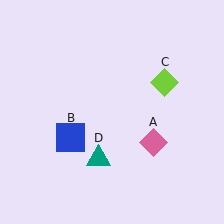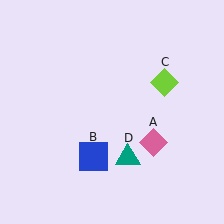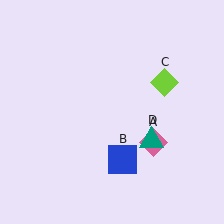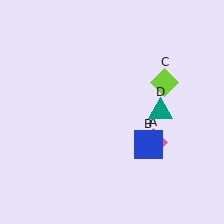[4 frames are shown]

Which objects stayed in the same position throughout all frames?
Pink diamond (object A) and lime diamond (object C) remained stationary.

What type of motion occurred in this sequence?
The blue square (object B), teal triangle (object D) rotated counterclockwise around the center of the scene.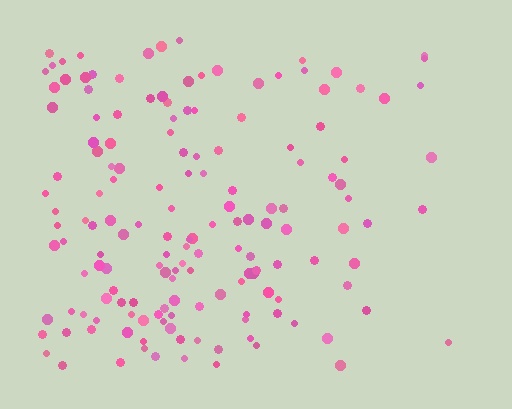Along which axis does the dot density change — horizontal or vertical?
Horizontal.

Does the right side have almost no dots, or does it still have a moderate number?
Still a moderate number, just noticeably fewer than the left.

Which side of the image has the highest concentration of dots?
The left.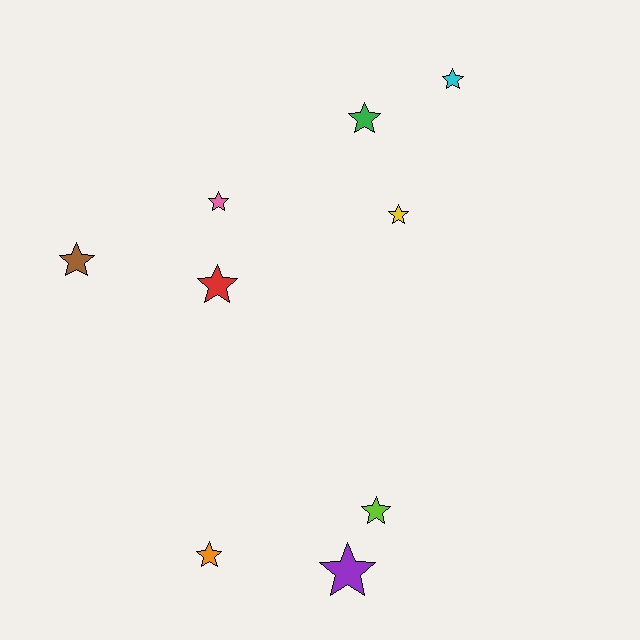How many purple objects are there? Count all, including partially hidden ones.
There is 1 purple object.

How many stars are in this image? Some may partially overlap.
There are 9 stars.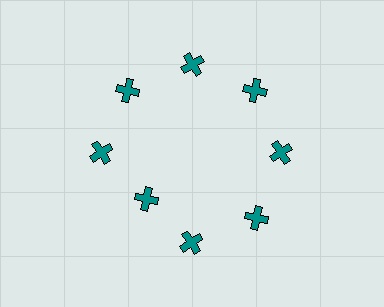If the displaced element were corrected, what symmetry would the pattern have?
It would have 8-fold rotational symmetry — the pattern would map onto itself every 45 degrees.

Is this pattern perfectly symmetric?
No. The 8 teal crosses are arranged in a ring, but one element near the 8 o'clock position is pulled inward toward the center, breaking the 8-fold rotational symmetry.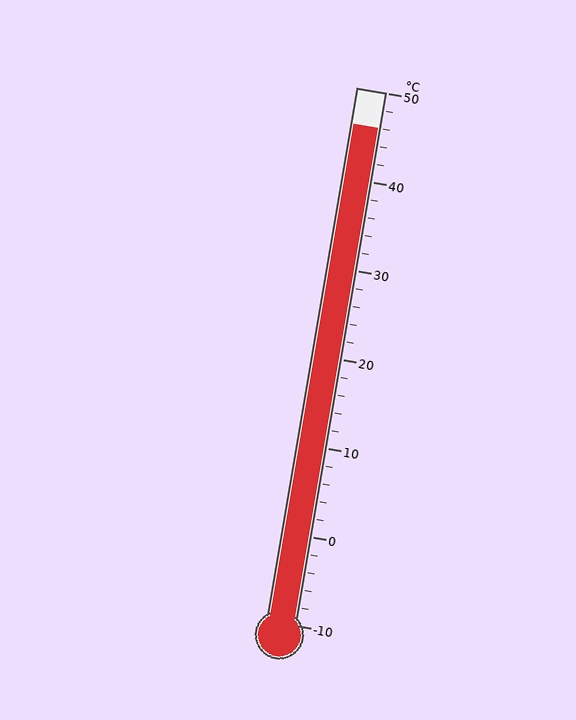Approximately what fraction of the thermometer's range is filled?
The thermometer is filled to approximately 95% of its range.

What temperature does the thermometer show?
The thermometer shows approximately 46°C.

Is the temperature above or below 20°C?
The temperature is above 20°C.